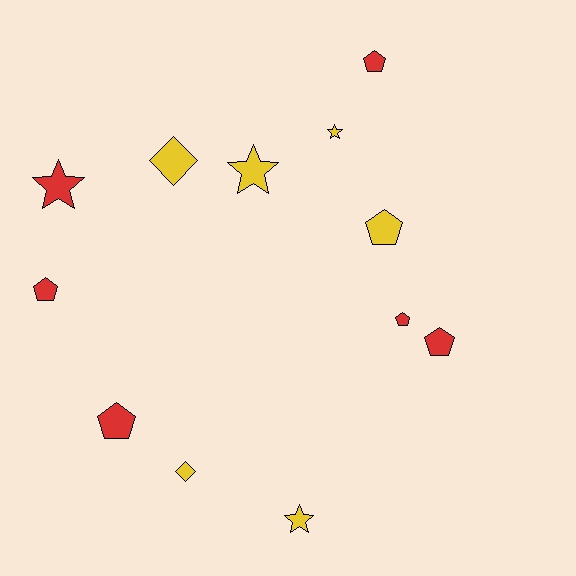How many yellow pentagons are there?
There is 1 yellow pentagon.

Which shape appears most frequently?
Pentagon, with 6 objects.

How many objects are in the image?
There are 12 objects.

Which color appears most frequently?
Red, with 6 objects.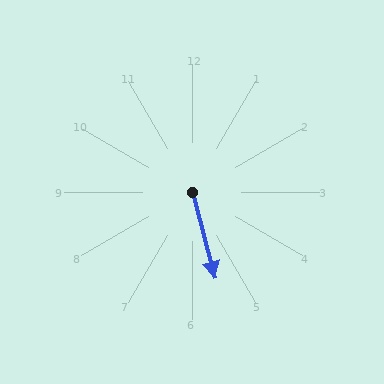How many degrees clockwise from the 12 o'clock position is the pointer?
Approximately 165 degrees.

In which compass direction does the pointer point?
South.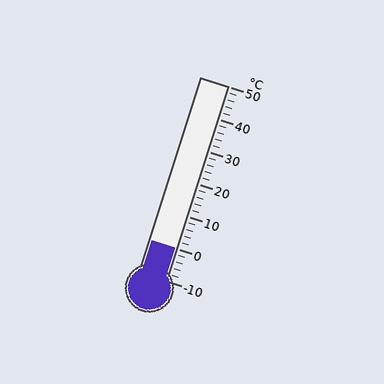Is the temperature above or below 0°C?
The temperature is at 0°C.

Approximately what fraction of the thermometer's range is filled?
The thermometer is filled to approximately 15% of its range.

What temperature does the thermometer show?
The thermometer shows approximately 0°C.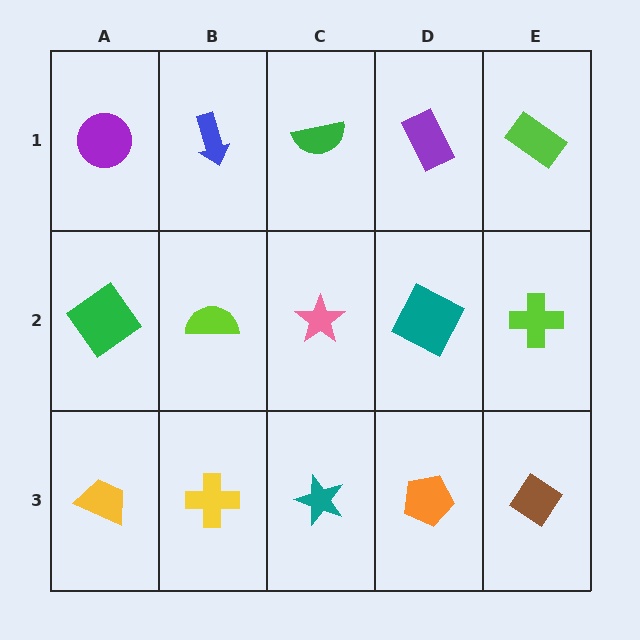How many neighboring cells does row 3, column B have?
3.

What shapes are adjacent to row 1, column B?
A lime semicircle (row 2, column B), a purple circle (row 1, column A), a green semicircle (row 1, column C).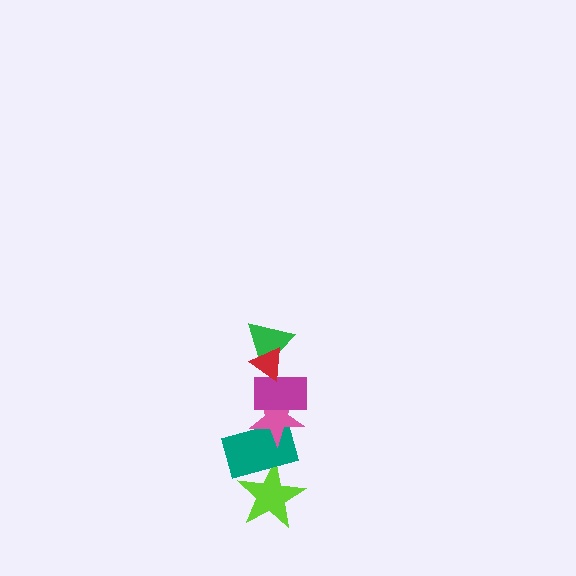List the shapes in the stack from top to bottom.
From top to bottom: the red triangle, the green triangle, the magenta rectangle, the pink star, the teal rectangle, the lime star.